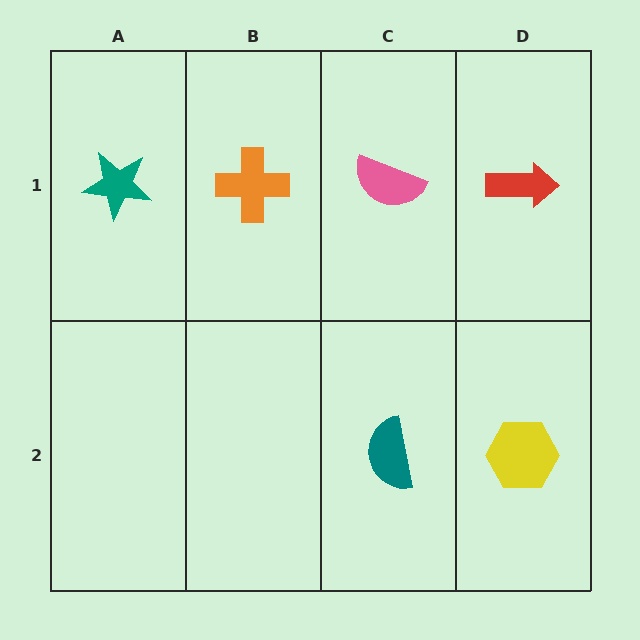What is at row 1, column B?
An orange cross.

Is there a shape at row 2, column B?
No, that cell is empty.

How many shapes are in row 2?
2 shapes.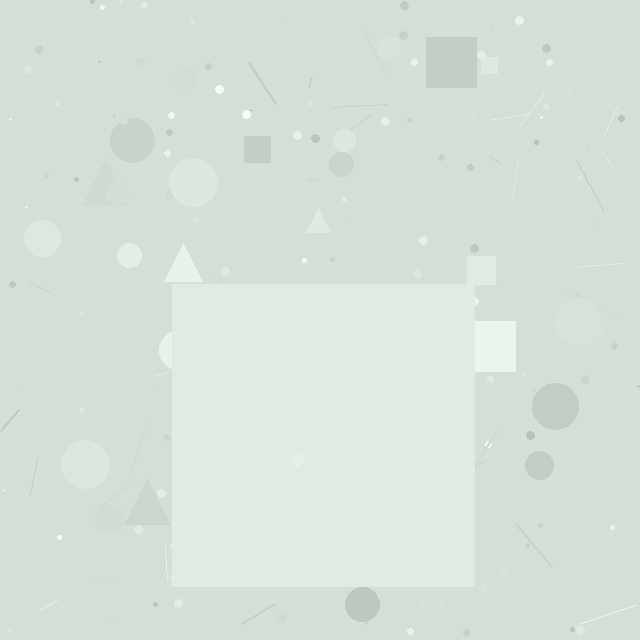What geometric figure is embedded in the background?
A square is embedded in the background.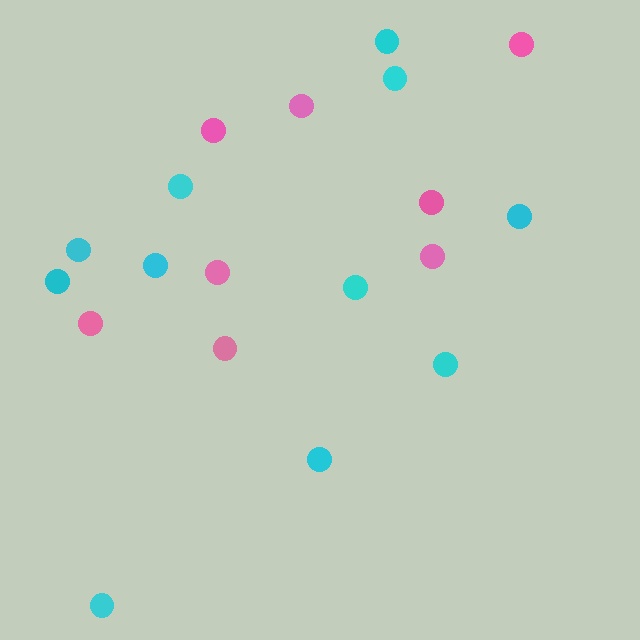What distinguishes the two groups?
There are 2 groups: one group of pink circles (8) and one group of cyan circles (11).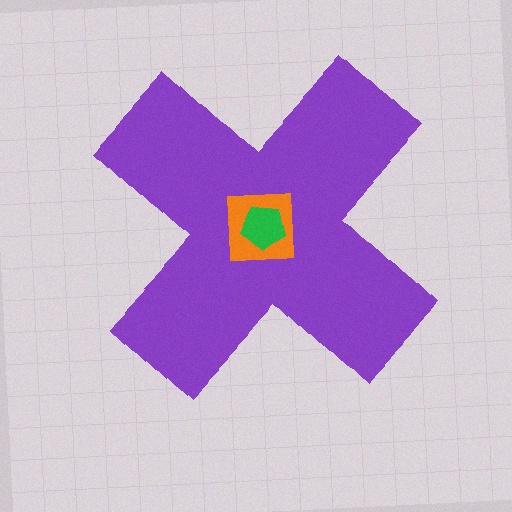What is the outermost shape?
The purple cross.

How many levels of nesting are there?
3.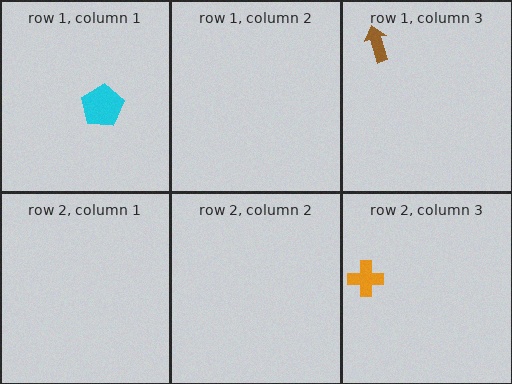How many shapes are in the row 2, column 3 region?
1.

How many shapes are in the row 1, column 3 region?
1.